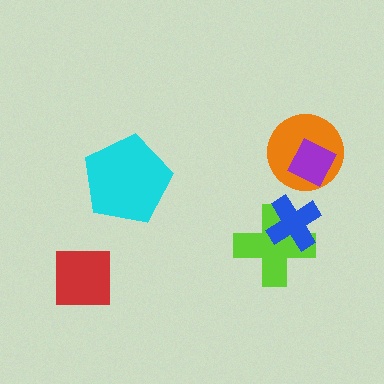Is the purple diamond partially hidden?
No, no other shape covers it.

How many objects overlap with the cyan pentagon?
0 objects overlap with the cyan pentagon.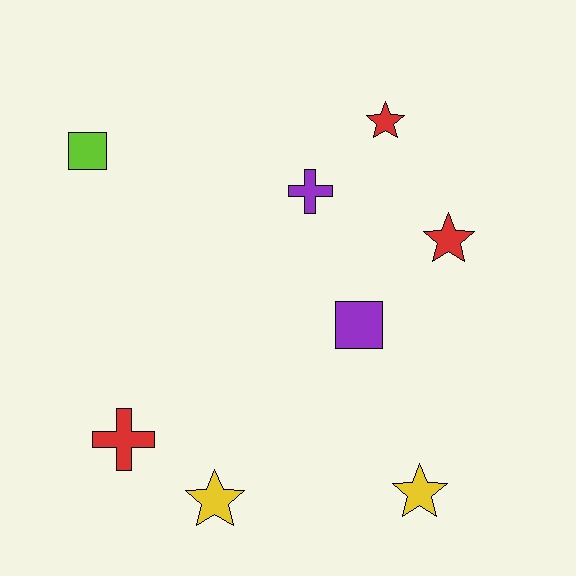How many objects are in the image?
There are 8 objects.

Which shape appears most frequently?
Star, with 4 objects.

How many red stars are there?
There are 2 red stars.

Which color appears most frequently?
Red, with 3 objects.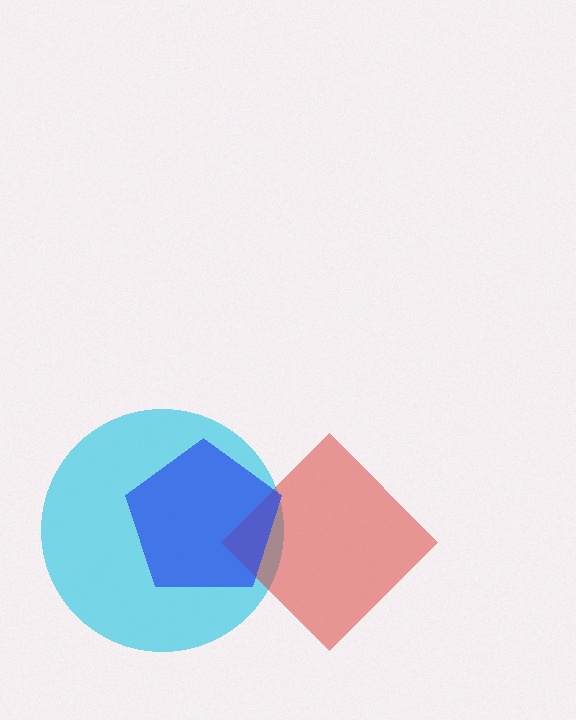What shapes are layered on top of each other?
The layered shapes are: a cyan circle, a red diamond, a blue pentagon.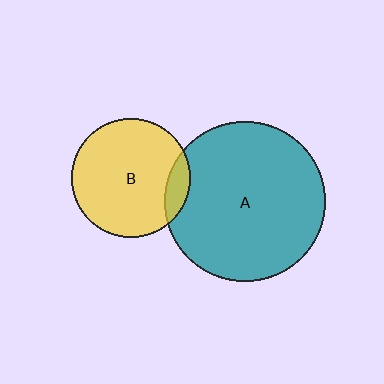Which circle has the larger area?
Circle A (teal).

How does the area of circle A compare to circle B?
Approximately 1.8 times.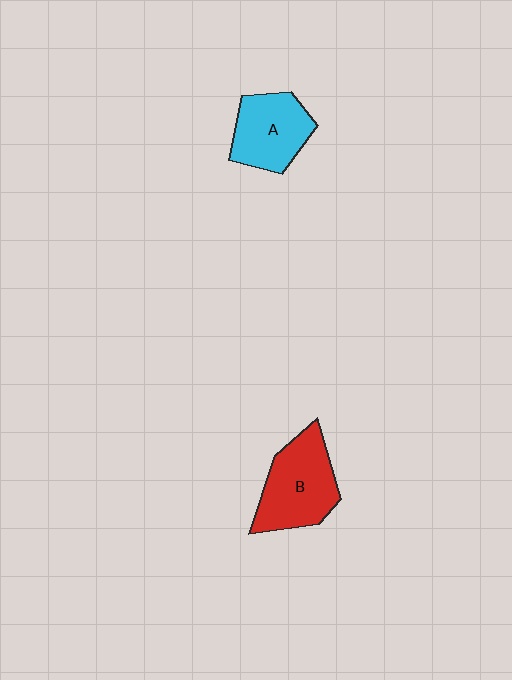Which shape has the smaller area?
Shape A (cyan).